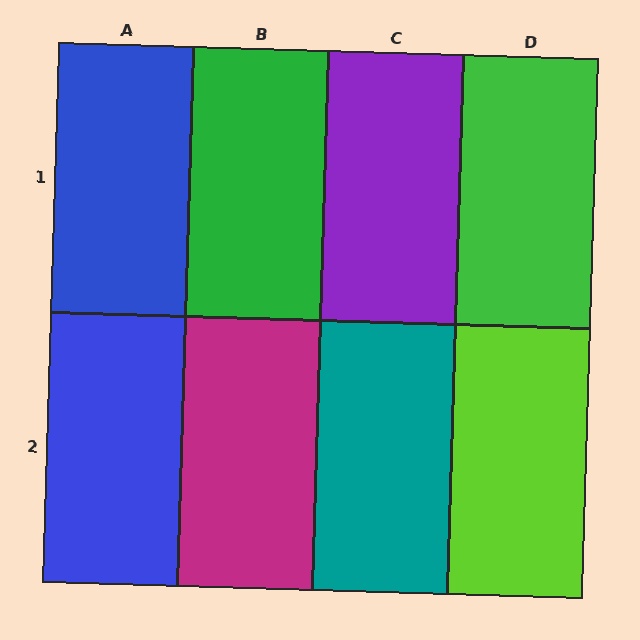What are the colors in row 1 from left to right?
Blue, green, purple, green.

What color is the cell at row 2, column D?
Lime.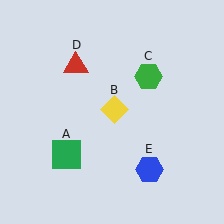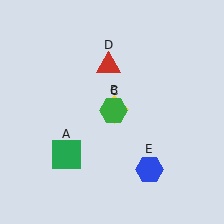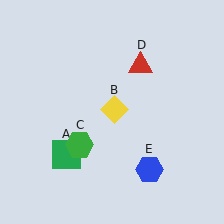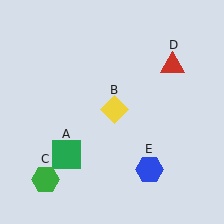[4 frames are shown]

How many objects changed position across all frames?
2 objects changed position: green hexagon (object C), red triangle (object D).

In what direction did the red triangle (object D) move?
The red triangle (object D) moved right.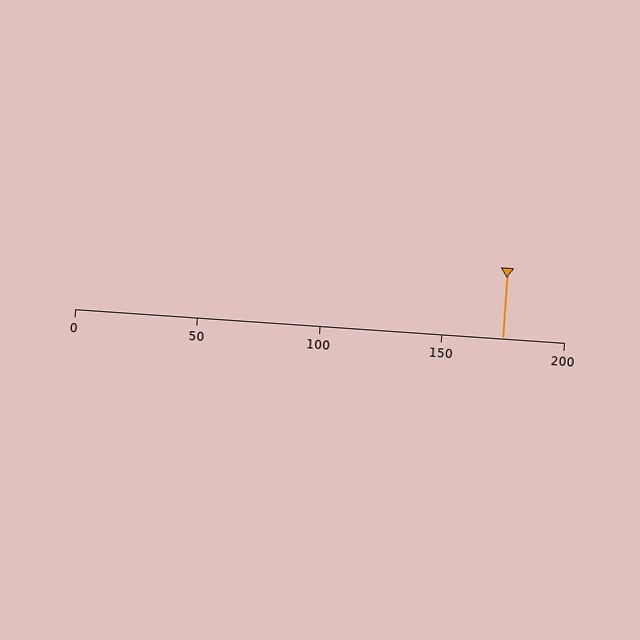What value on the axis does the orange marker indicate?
The marker indicates approximately 175.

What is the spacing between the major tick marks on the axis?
The major ticks are spaced 50 apart.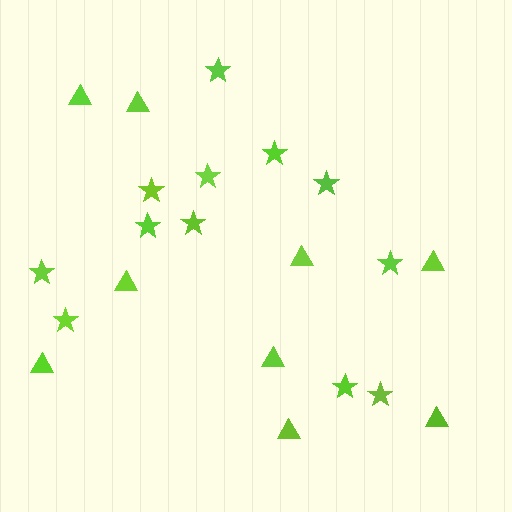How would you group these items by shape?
There are 2 groups: one group of stars (12) and one group of triangles (9).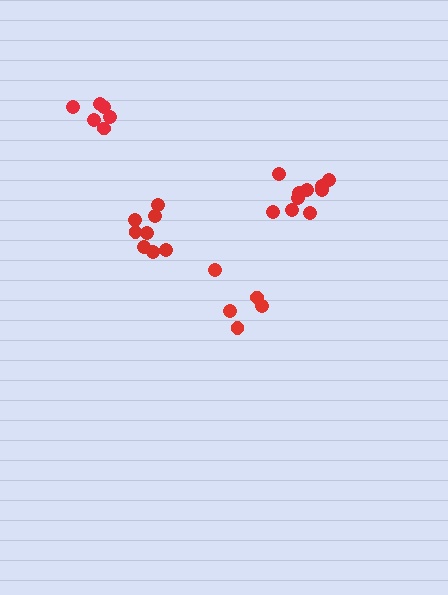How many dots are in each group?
Group 1: 5 dots, Group 2: 6 dots, Group 3: 8 dots, Group 4: 10 dots (29 total).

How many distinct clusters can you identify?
There are 4 distinct clusters.